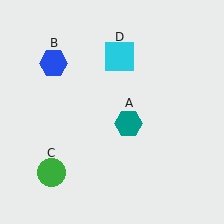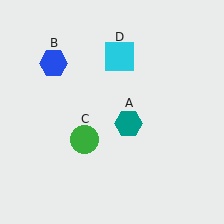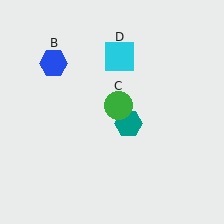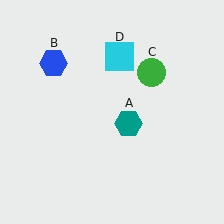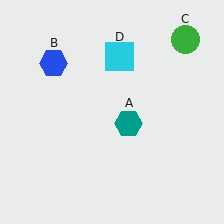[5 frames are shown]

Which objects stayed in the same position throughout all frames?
Teal hexagon (object A) and blue hexagon (object B) and cyan square (object D) remained stationary.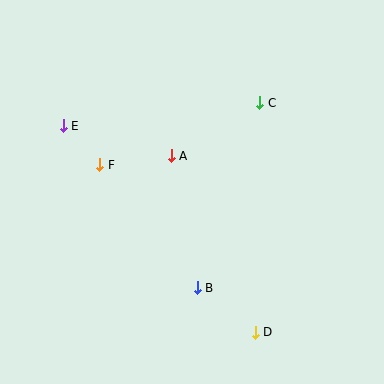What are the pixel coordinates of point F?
Point F is at (100, 165).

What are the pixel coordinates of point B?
Point B is at (197, 288).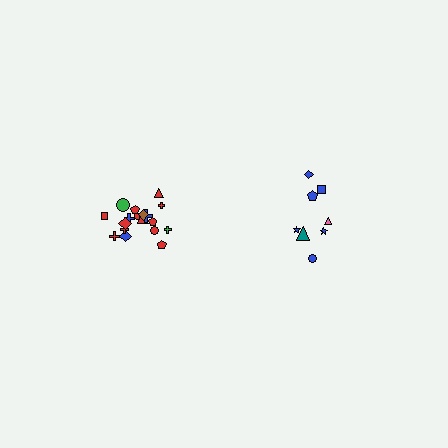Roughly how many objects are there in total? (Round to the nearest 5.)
Roughly 25 objects in total.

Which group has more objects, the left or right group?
The left group.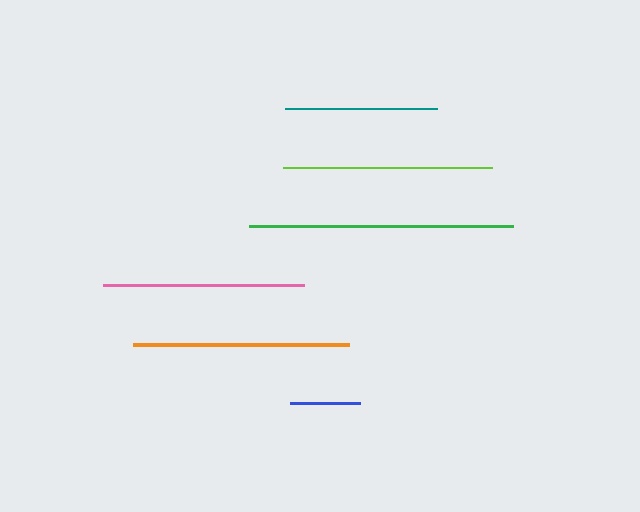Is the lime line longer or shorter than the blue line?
The lime line is longer than the blue line.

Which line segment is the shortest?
The blue line is the shortest at approximately 70 pixels.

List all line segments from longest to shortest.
From longest to shortest: green, orange, lime, pink, teal, blue.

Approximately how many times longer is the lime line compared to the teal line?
The lime line is approximately 1.4 times the length of the teal line.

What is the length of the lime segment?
The lime segment is approximately 209 pixels long.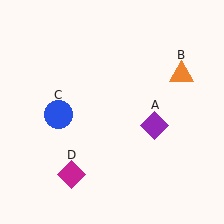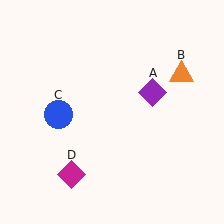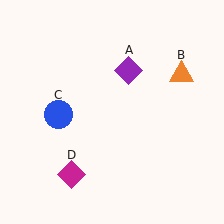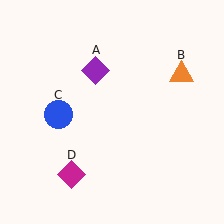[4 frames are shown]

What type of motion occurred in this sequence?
The purple diamond (object A) rotated counterclockwise around the center of the scene.